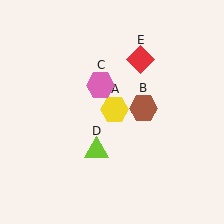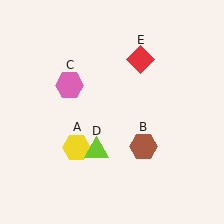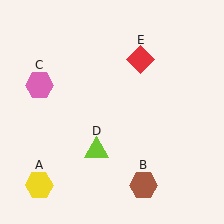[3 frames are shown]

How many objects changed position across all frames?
3 objects changed position: yellow hexagon (object A), brown hexagon (object B), pink hexagon (object C).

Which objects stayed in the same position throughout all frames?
Lime triangle (object D) and red diamond (object E) remained stationary.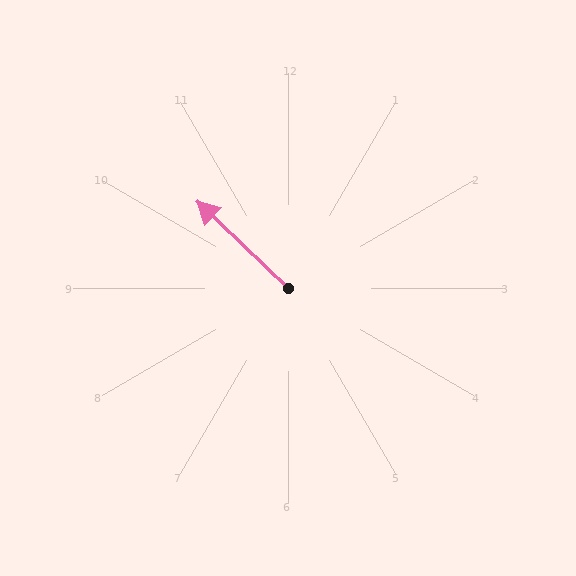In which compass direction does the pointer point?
Northwest.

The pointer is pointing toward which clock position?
Roughly 10 o'clock.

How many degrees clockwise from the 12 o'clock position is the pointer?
Approximately 314 degrees.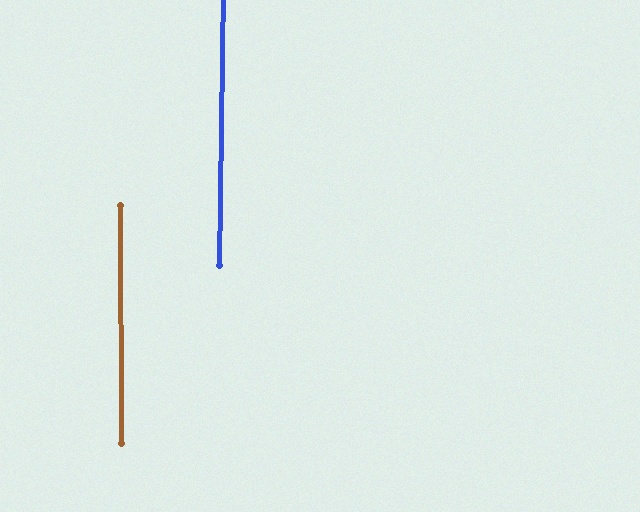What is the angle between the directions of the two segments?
Approximately 1 degree.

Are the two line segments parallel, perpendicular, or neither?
Parallel — their directions differ by only 1.0°.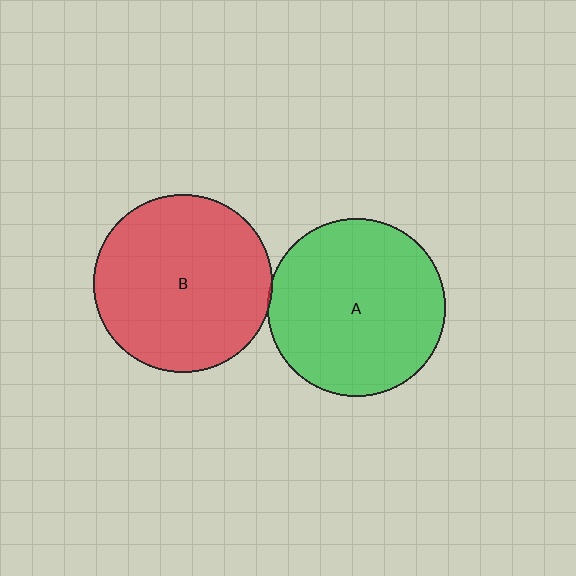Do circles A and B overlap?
Yes.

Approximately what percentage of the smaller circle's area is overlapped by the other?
Approximately 5%.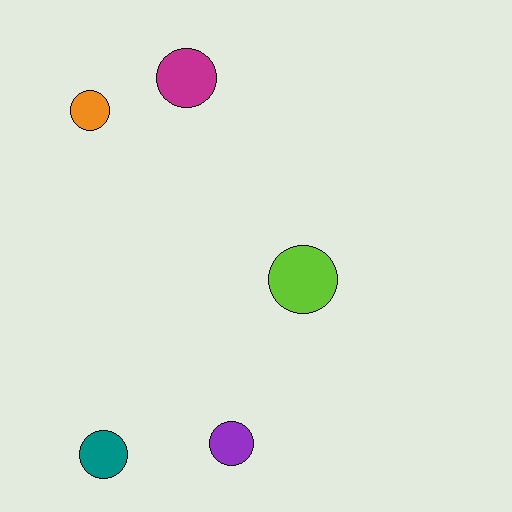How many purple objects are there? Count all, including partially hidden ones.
There is 1 purple object.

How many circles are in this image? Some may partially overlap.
There are 5 circles.